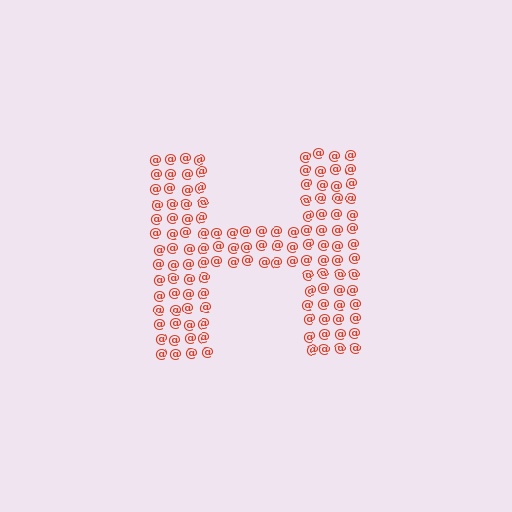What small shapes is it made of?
It is made of small at signs.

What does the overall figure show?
The overall figure shows the letter H.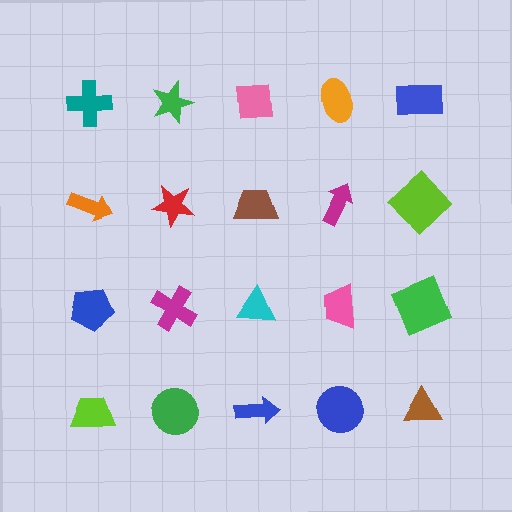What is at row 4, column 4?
A blue circle.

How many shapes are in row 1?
5 shapes.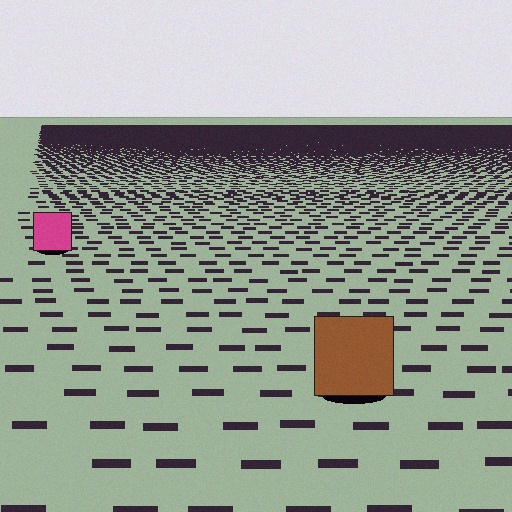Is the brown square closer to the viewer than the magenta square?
Yes. The brown square is closer — you can tell from the texture gradient: the ground texture is coarser near it.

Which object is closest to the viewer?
The brown square is closest. The texture marks near it are larger and more spread out.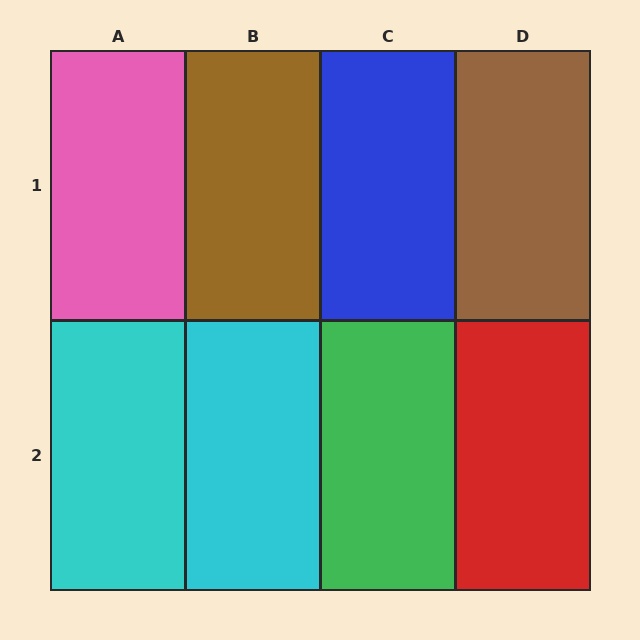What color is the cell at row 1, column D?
Brown.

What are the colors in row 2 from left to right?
Cyan, cyan, green, red.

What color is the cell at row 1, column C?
Blue.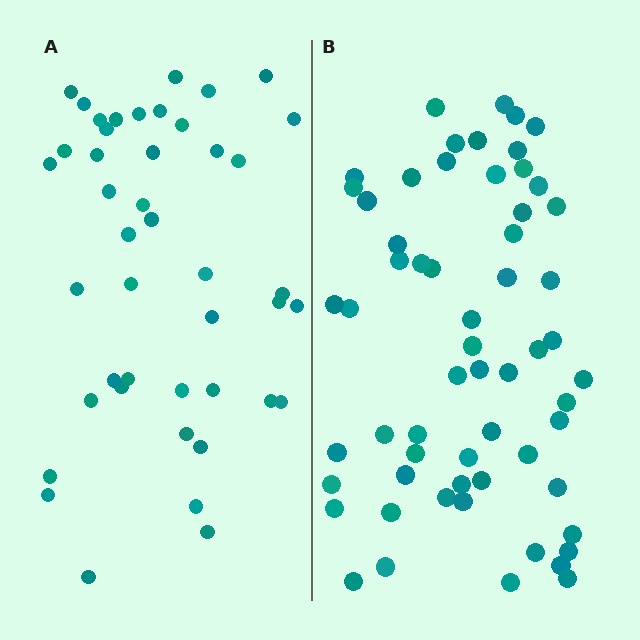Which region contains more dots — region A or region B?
Region B (the right region) has more dots.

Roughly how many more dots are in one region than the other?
Region B has approximately 15 more dots than region A.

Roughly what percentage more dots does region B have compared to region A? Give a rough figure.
About 35% more.